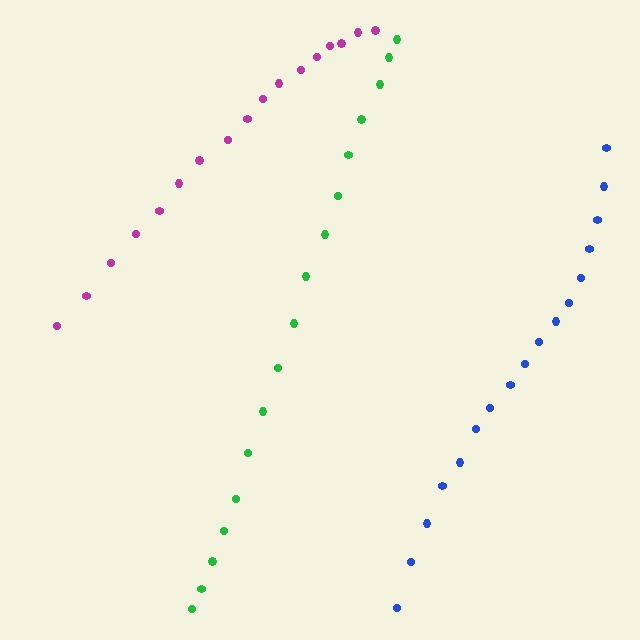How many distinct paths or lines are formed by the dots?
There are 3 distinct paths.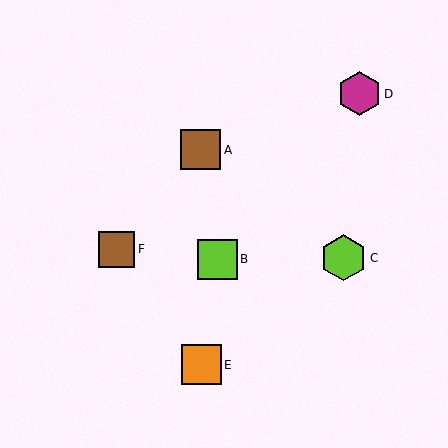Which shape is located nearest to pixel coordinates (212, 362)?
The orange square (labeled E) at (202, 365) is nearest to that location.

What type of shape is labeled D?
Shape D is a magenta hexagon.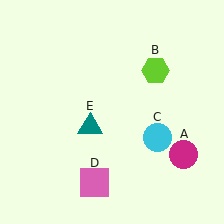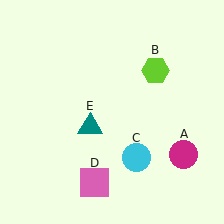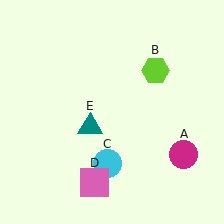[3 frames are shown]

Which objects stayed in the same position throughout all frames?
Magenta circle (object A) and lime hexagon (object B) and pink square (object D) and teal triangle (object E) remained stationary.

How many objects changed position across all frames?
1 object changed position: cyan circle (object C).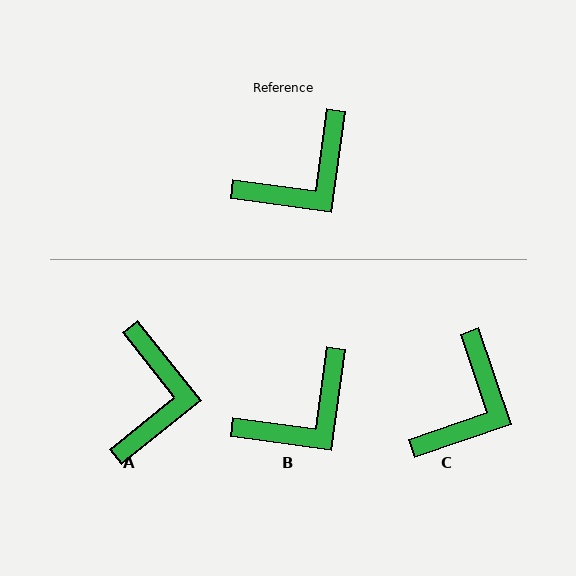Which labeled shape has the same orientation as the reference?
B.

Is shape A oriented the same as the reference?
No, it is off by about 47 degrees.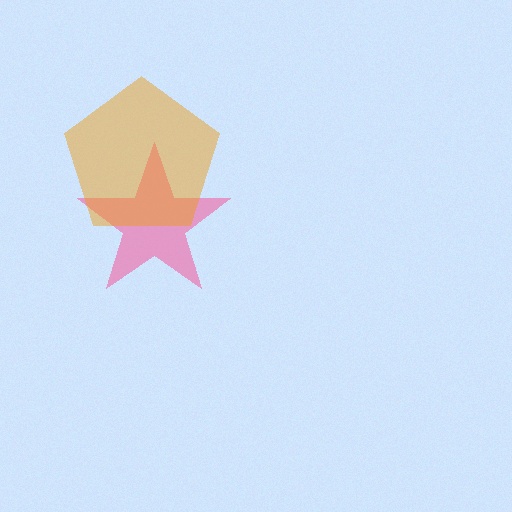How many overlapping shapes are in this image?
There are 2 overlapping shapes in the image.